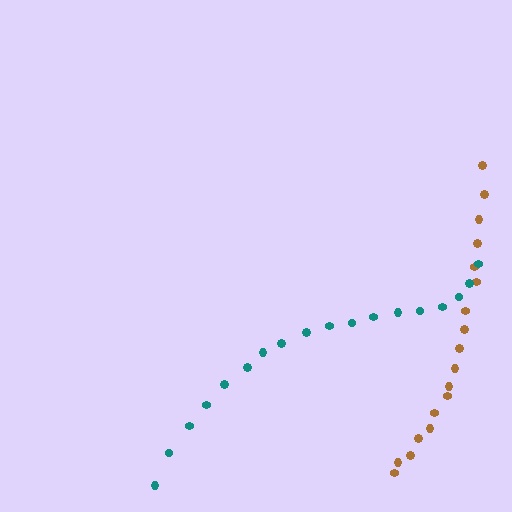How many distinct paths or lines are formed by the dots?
There are 2 distinct paths.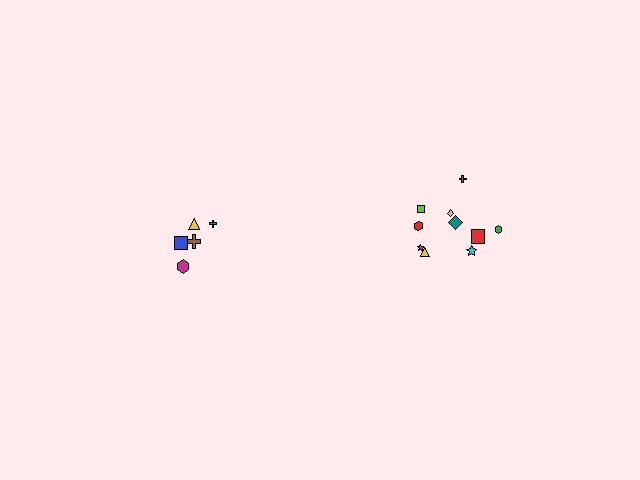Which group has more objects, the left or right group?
The right group.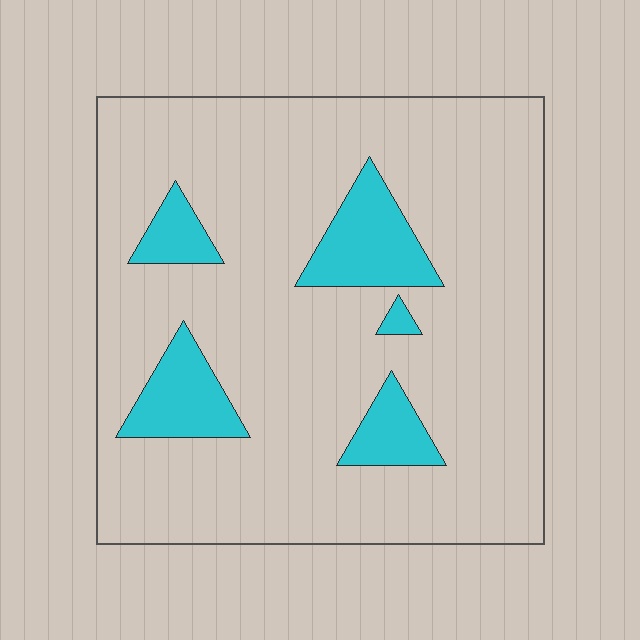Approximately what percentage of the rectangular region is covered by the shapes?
Approximately 15%.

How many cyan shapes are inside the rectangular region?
5.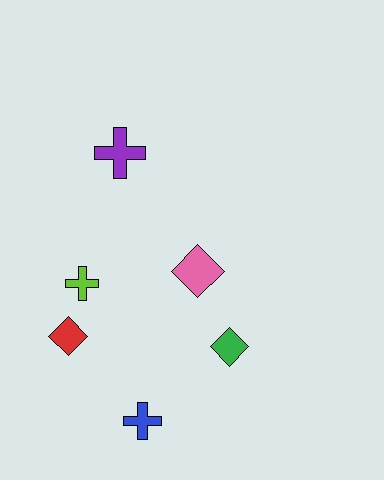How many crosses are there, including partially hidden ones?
There are 3 crosses.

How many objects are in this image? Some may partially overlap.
There are 6 objects.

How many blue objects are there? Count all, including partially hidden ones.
There is 1 blue object.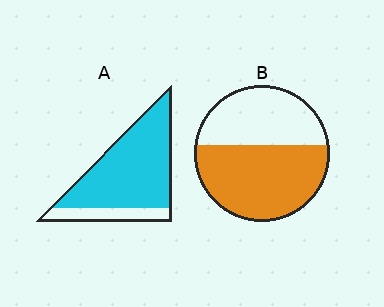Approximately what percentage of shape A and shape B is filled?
A is approximately 80% and B is approximately 60%.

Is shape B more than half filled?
Yes.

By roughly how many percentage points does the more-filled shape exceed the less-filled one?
By roughly 25 percentage points (A over B).